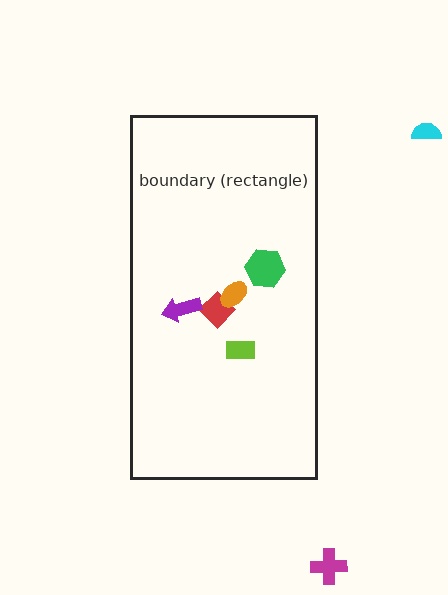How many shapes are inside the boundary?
5 inside, 2 outside.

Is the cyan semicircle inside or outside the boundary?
Outside.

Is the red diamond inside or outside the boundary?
Inside.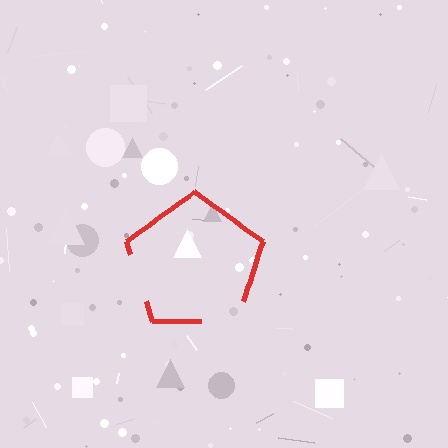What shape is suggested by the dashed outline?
The dashed outline suggests a pentagon.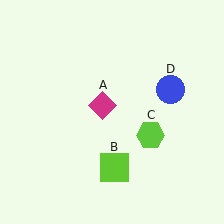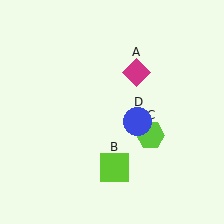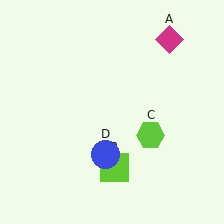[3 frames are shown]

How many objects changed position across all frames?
2 objects changed position: magenta diamond (object A), blue circle (object D).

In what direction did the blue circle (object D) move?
The blue circle (object D) moved down and to the left.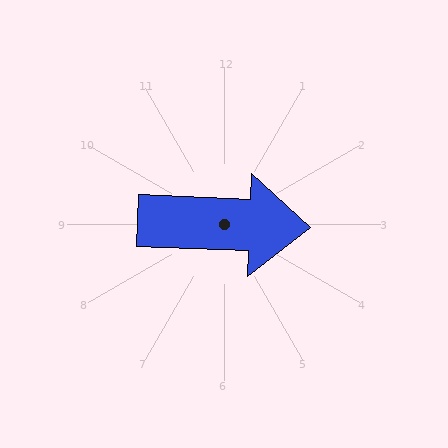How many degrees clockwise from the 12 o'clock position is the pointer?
Approximately 92 degrees.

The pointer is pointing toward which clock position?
Roughly 3 o'clock.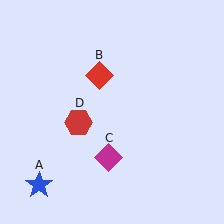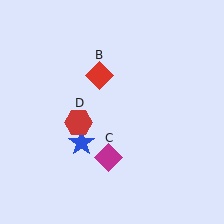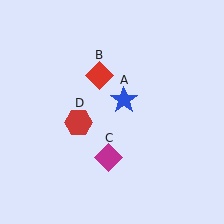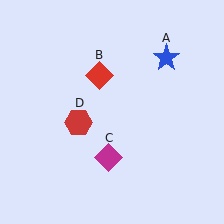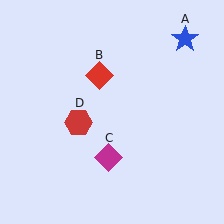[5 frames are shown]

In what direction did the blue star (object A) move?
The blue star (object A) moved up and to the right.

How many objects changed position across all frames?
1 object changed position: blue star (object A).